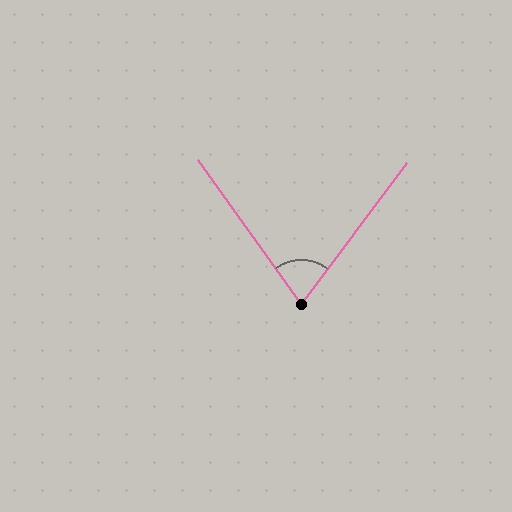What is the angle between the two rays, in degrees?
Approximately 72 degrees.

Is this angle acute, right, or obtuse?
It is acute.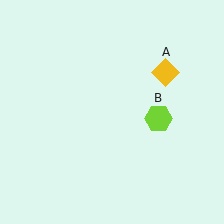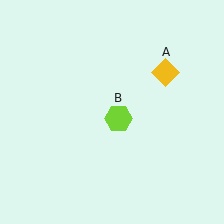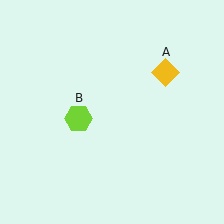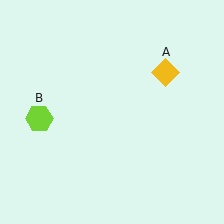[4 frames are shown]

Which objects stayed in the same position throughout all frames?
Yellow diamond (object A) remained stationary.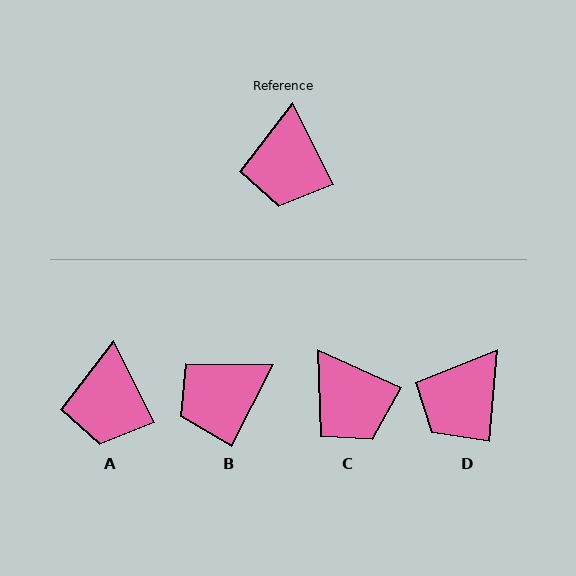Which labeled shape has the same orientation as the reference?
A.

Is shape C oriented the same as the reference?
No, it is off by about 39 degrees.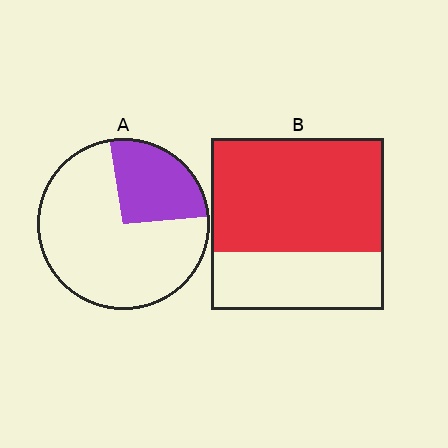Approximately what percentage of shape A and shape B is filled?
A is approximately 25% and B is approximately 65%.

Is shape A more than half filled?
No.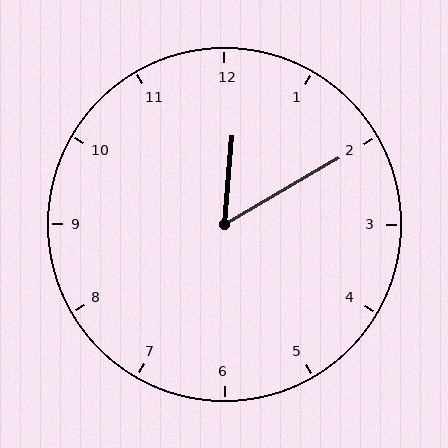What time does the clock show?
12:10.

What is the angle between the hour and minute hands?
Approximately 55 degrees.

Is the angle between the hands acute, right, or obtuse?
It is acute.